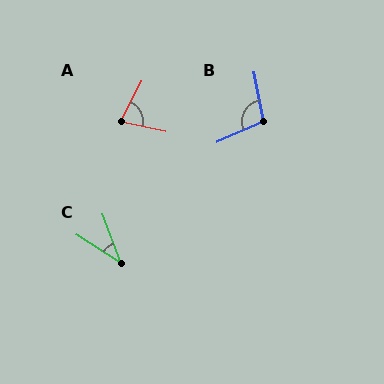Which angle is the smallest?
C, at approximately 37 degrees.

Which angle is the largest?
B, at approximately 103 degrees.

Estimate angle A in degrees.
Approximately 75 degrees.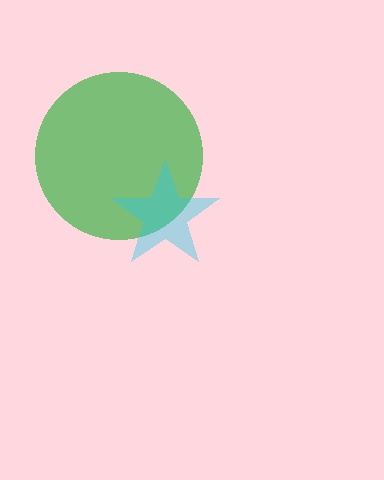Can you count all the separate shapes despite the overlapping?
Yes, there are 2 separate shapes.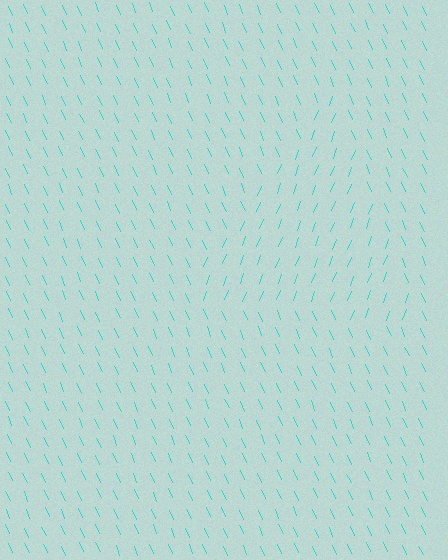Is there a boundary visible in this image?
Yes, there is a texture boundary formed by a change in line orientation.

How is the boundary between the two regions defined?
The boundary is defined purely by a change in line orientation (approximately 45 degrees difference). All lines are the same color and thickness.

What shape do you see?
I see a triangle.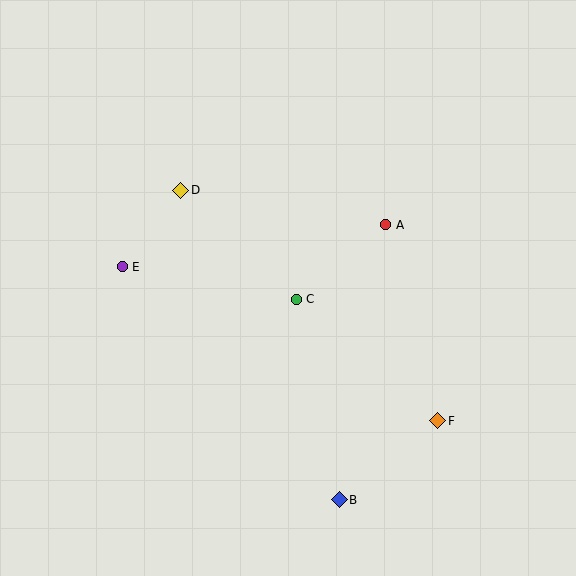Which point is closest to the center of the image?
Point C at (296, 299) is closest to the center.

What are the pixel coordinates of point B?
Point B is at (339, 500).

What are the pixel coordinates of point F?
Point F is at (438, 421).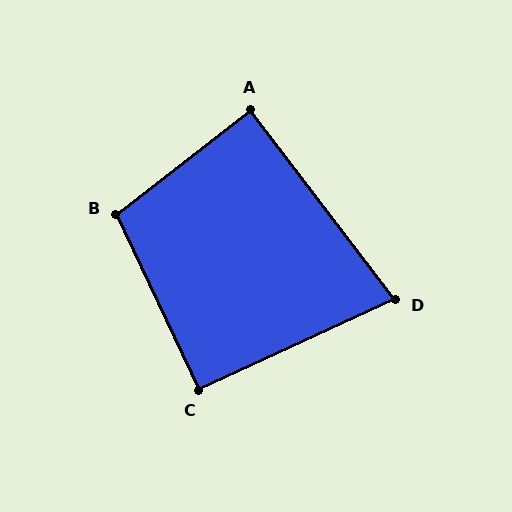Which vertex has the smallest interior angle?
D, at approximately 77 degrees.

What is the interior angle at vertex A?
Approximately 89 degrees (approximately right).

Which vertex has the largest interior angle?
B, at approximately 103 degrees.